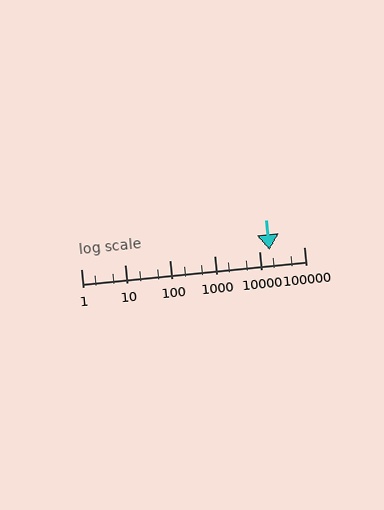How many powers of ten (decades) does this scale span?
The scale spans 5 decades, from 1 to 100000.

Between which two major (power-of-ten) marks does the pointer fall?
The pointer is between 10000 and 100000.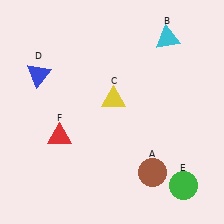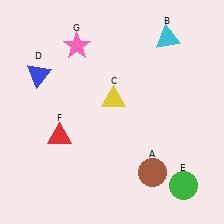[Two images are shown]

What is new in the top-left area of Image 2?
A pink star (G) was added in the top-left area of Image 2.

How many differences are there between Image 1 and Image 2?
There is 1 difference between the two images.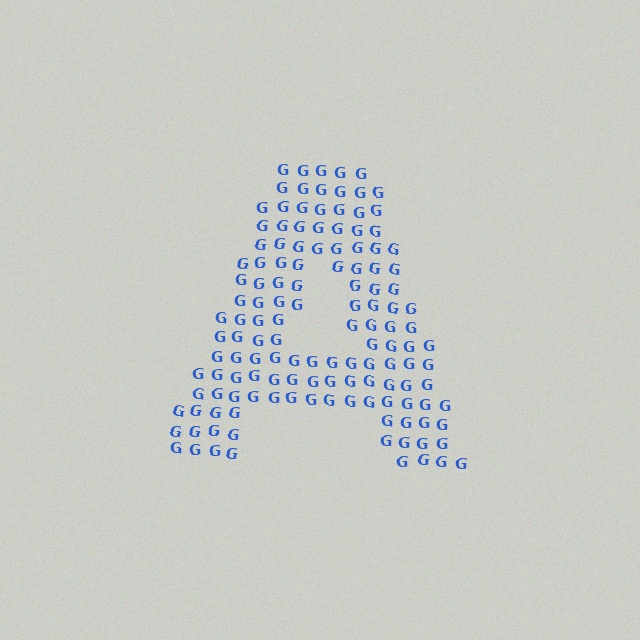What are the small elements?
The small elements are letter G's.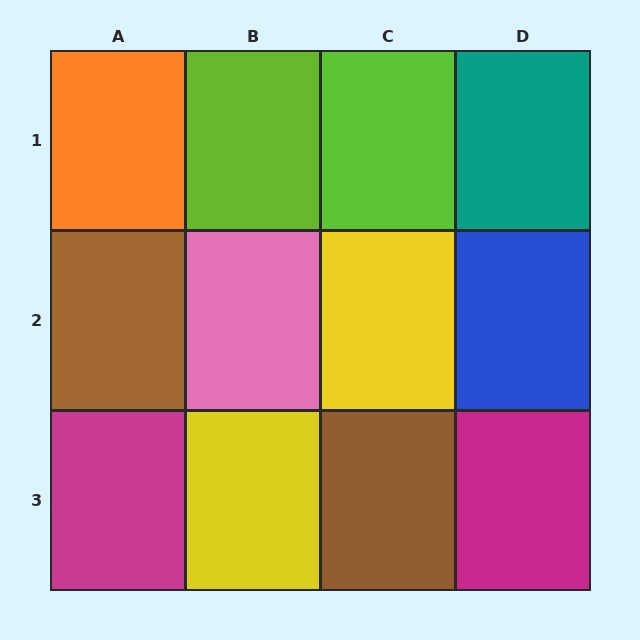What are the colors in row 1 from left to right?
Orange, lime, lime, teal.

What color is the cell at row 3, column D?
Magenta.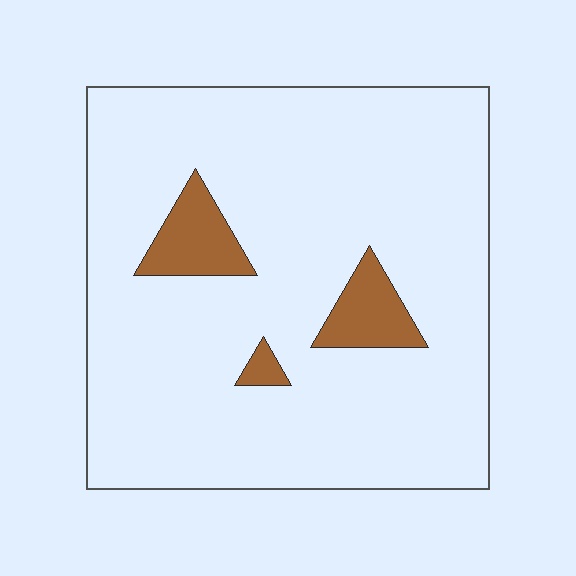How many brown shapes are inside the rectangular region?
3.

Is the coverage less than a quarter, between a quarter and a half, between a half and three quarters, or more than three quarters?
Less than a quarter.